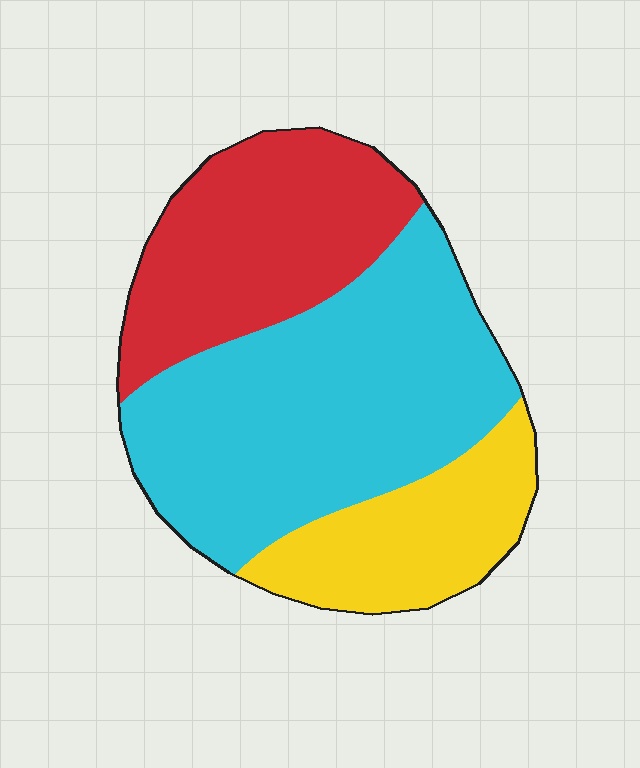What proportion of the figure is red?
Red covers 30% of the figure.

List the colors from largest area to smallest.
From largest to smallest: cyan, red, yellow.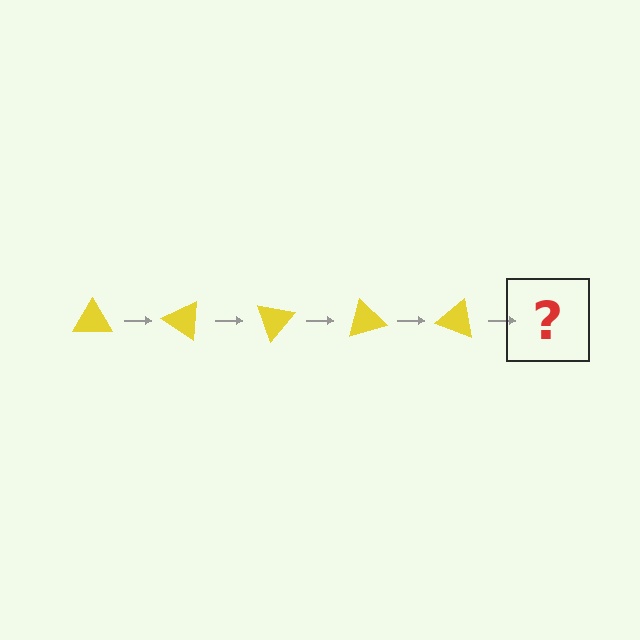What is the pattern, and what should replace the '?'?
The pattern is that the triangle rotates 35 degrees each step. The '?' should be a yellow triangle rotated 175 degrees.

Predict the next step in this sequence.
The next step is a yellow triangle rotated 175 degrees.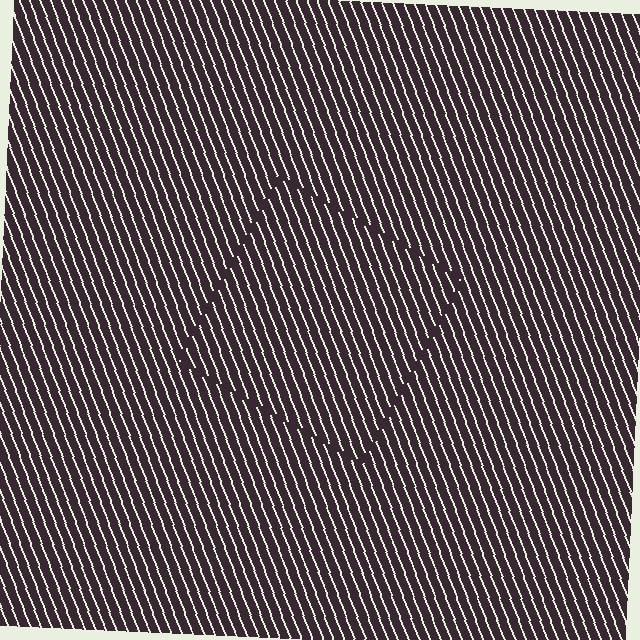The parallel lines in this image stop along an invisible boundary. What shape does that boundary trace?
An illusory square. The interior of the shape contains the same grating, shifted by half a period — the contour is defined by the phase discontinuity where line-ends from the inner and outer gratings abut.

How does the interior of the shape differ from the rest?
The interior of the shape contains the same grating, shifted by half a period — the contour is defined by the phase discontinuity where line-ends from the inner and outer gratings abut.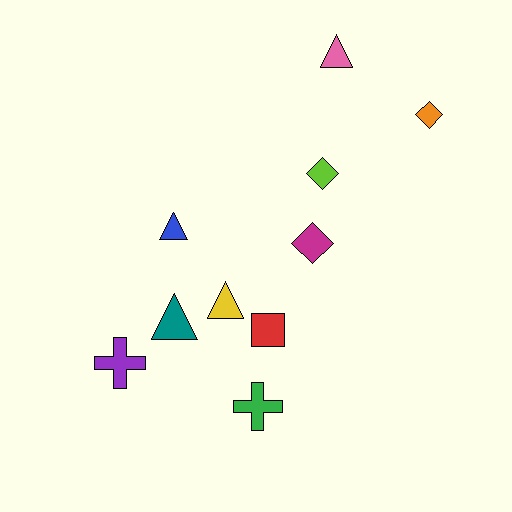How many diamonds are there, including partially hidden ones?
There are 3 diamonds.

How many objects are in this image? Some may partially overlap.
There are 10 objects.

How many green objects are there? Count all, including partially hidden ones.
There is 1 green object.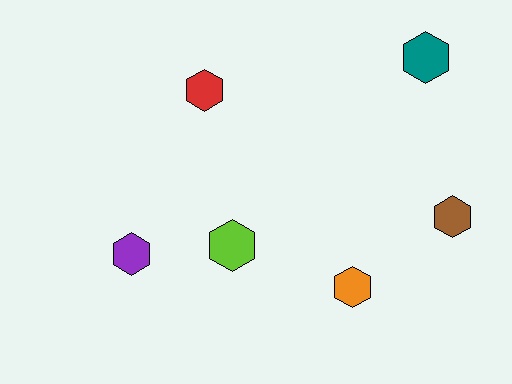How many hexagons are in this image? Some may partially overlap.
There are 6 hexagons.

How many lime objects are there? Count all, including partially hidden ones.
There is 1 lime object.